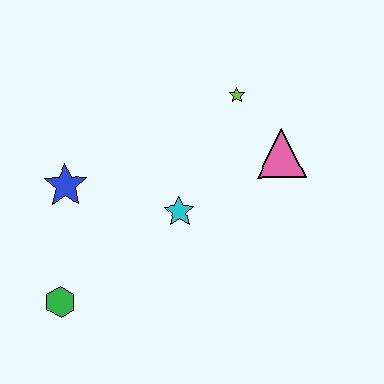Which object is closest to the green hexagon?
The blue star is closest to the green hexagon.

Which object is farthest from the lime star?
The green hexagon is farthest from the lime star.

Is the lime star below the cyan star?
No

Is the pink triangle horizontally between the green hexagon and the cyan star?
No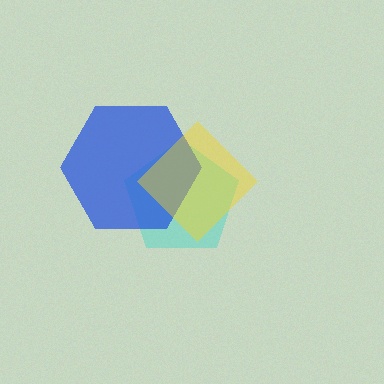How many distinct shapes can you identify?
There are 3 distinct shapes: a cyan pentagon, a blue hexagon, a yellow diamond.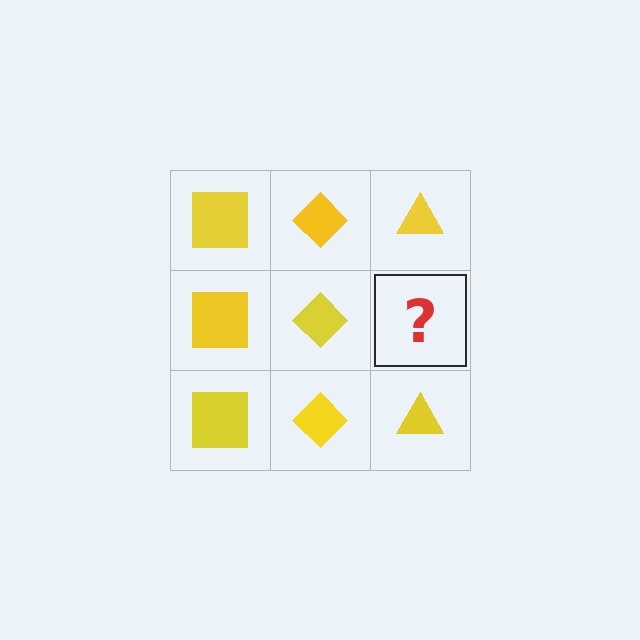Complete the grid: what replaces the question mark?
The question mark should be replaced with a yellow triangle.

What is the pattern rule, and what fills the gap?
The rule is that each column has a consistent shape. The gap should be filled with a yellow triangle.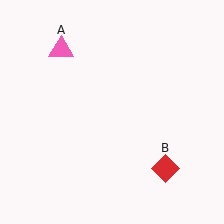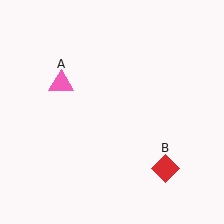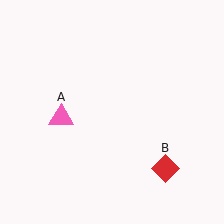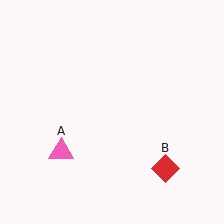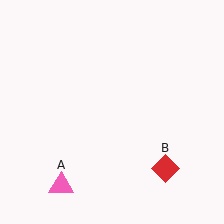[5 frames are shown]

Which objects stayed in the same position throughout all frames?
Red diamond (object B) remained stationary.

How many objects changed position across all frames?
1 object changed position: pink triangle (object A).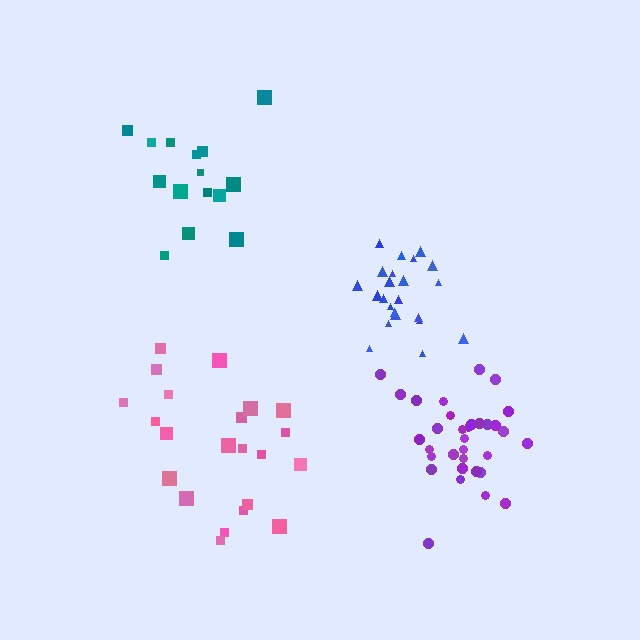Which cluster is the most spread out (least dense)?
Teal.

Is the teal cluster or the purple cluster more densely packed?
Purple.